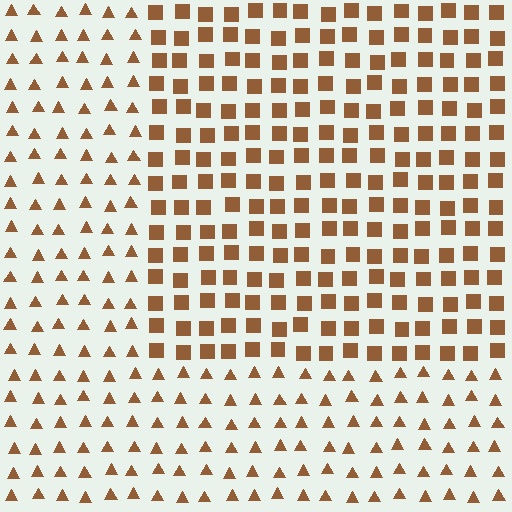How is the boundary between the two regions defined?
The boundary is defined by a change in element shape: squares inside vs. triangles outside. All elements share the same color and spacing.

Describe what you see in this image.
The image is filled with small brown elements arranged in a uniform grid. A rectangle-shaped region contains squares, while the surrounding area contains triangles. The boundary is defined purely by the change in element shape.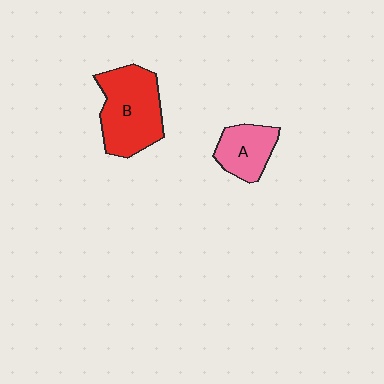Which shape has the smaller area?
Shape A (pink).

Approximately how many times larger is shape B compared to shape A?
Approximately 1.8 times.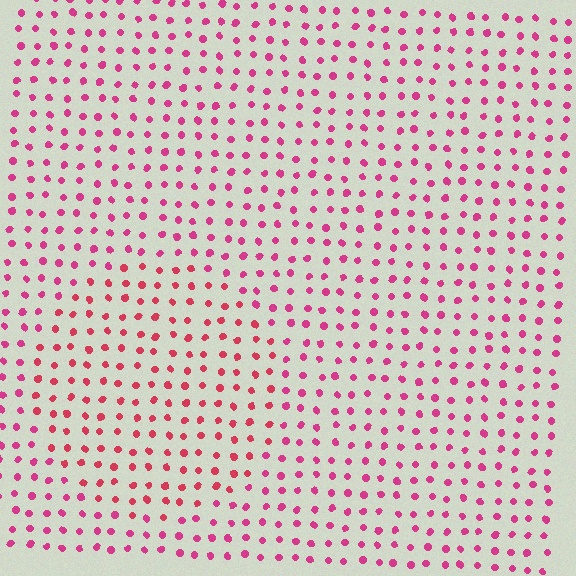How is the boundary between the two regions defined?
The boundary is defined purely by a slight shift in hue (about 20 degrees). Spacing, size, and orientation are identical on both sides.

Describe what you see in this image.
The image is filled with small magenta elements in a uniform arrangement. A circle-shaped region is visible where the elements are tinted to a slightly different hue, forming a subtle color boundary.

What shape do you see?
I see a circle.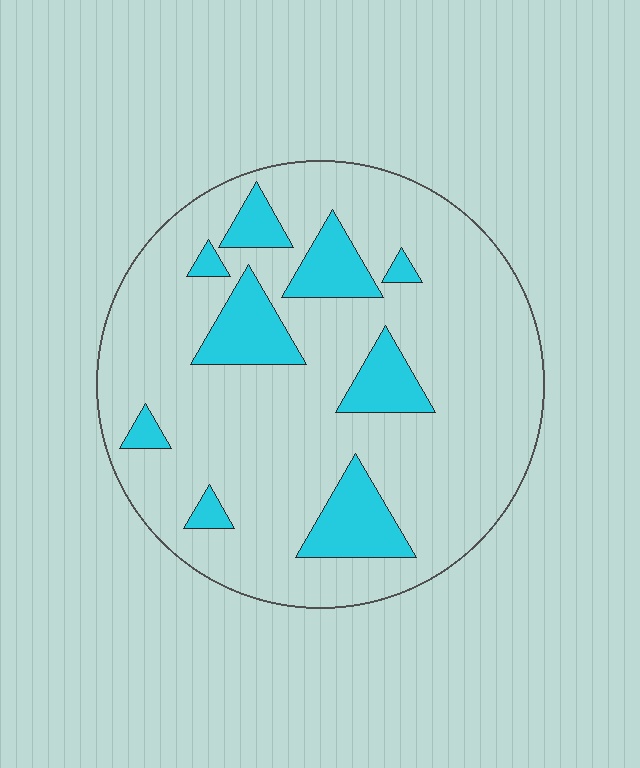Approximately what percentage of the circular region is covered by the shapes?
Approximately 20%.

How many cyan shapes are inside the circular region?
9.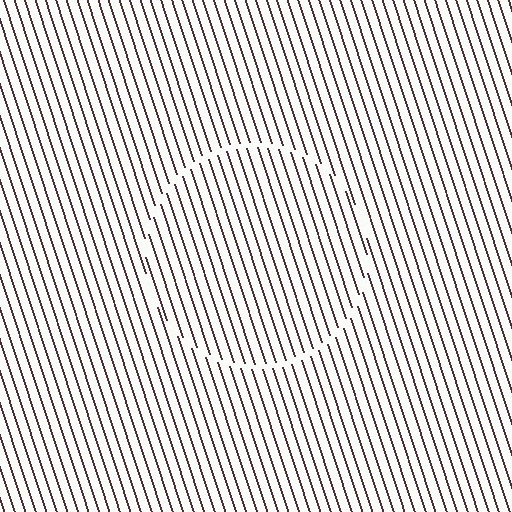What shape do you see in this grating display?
An illusory circle. The interior of the shape contains the same grating, shifted by half a period — the contour is defined by the phase discontinuity where line-ends from the inner and outer gratings abut.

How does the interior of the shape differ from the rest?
The interior of the shape contains the same grating, shifted by half a period — the contour is defined by the phase discontinuity where line-ends from the inner and outer gratings abut.